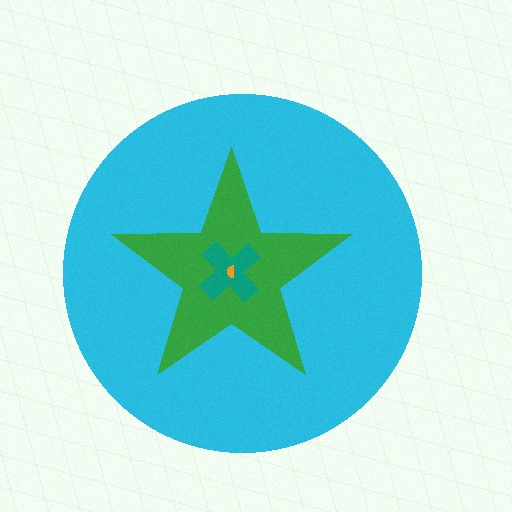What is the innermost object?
The orange semicircle.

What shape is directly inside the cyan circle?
The green star.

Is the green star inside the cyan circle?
Yes.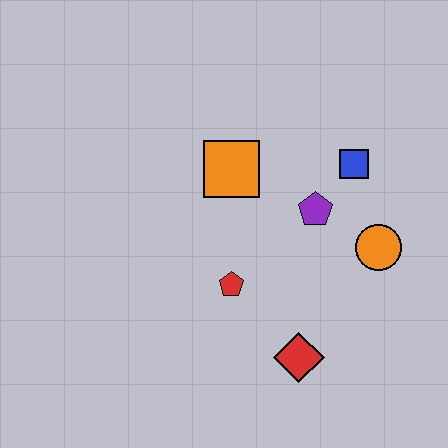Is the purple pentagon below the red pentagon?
No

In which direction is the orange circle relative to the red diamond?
The orange circle is above the red diamond.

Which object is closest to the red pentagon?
The red diamond is closest to the red pentagon.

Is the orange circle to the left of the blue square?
No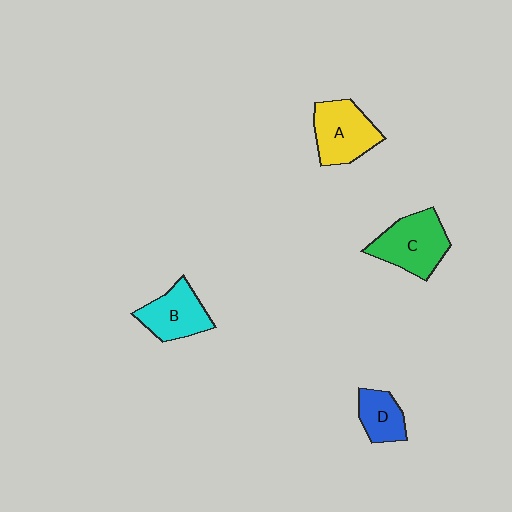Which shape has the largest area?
Shape C (green).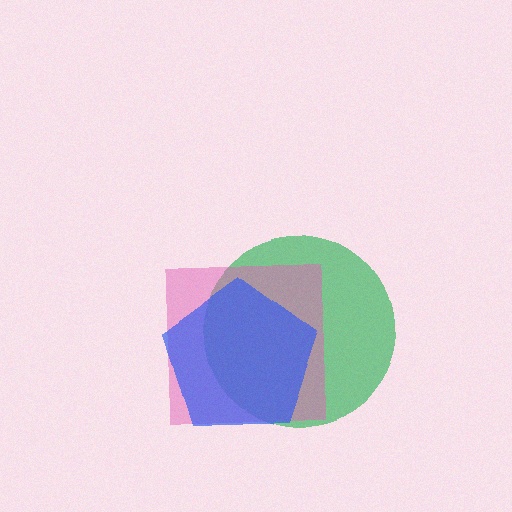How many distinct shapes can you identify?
There are 3 distinct shapes: a green circle, a pink square, a blue pentagon.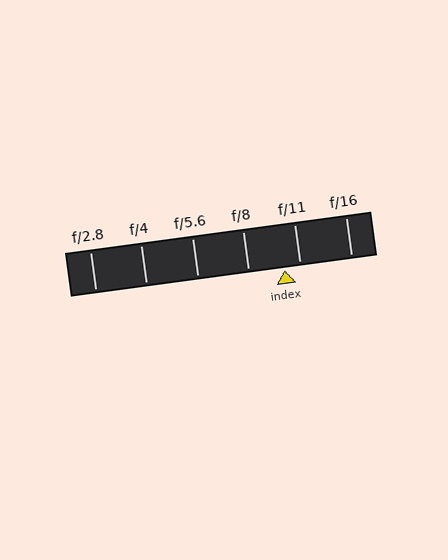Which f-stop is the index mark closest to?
The index mark is closest to f/11.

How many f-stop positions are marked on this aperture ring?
There are 6 f-stop positions marked.